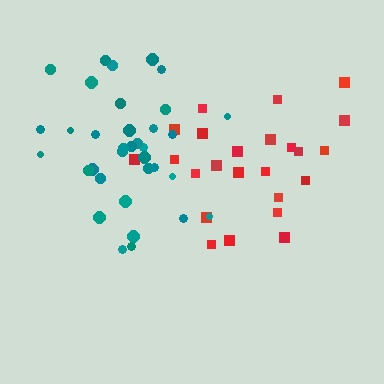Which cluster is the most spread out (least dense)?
Red.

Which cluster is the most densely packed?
Teal.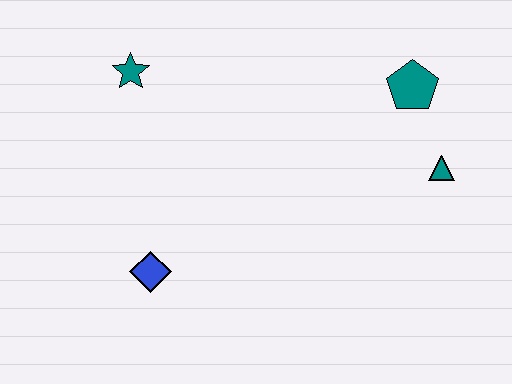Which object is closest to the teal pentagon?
The teal triangle is closest to the teal pentagon.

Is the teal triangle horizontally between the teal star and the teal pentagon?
No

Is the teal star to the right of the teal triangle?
No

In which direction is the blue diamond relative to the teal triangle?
The blue diamond is to the left of the teal triangle.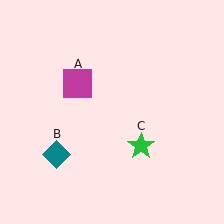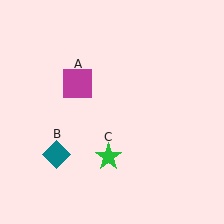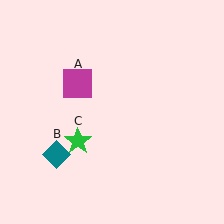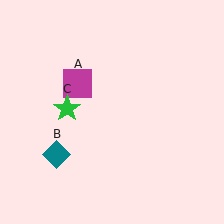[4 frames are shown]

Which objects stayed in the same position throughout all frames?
Magenta square (object A) and teal diamond (object B) remained stationary.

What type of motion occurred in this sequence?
The green star (object C) rotated clockwise around the center of the scene.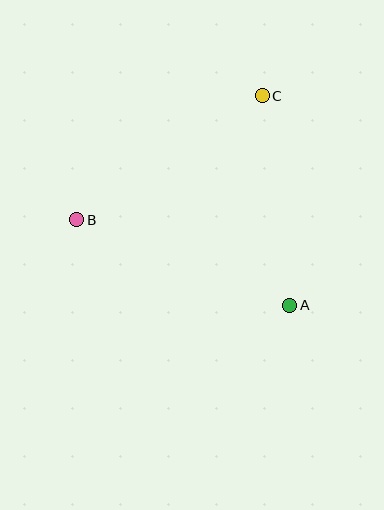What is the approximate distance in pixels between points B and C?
The distance between B and C is approximately 223 pixels.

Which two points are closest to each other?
Points A and C are closest to each other.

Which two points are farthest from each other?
Points A and B are farthest from each other.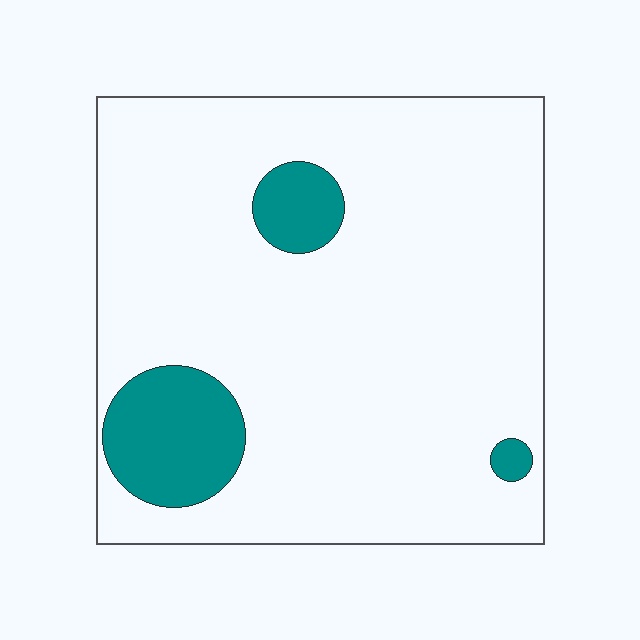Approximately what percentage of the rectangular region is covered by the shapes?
Approximately 10%.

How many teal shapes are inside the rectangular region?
3.